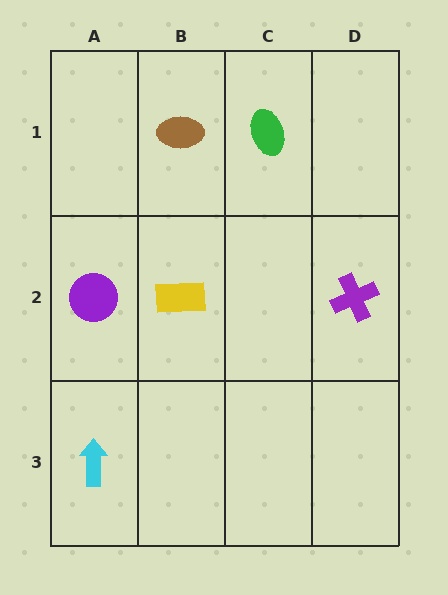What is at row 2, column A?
A purple circle.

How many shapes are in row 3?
1 shape.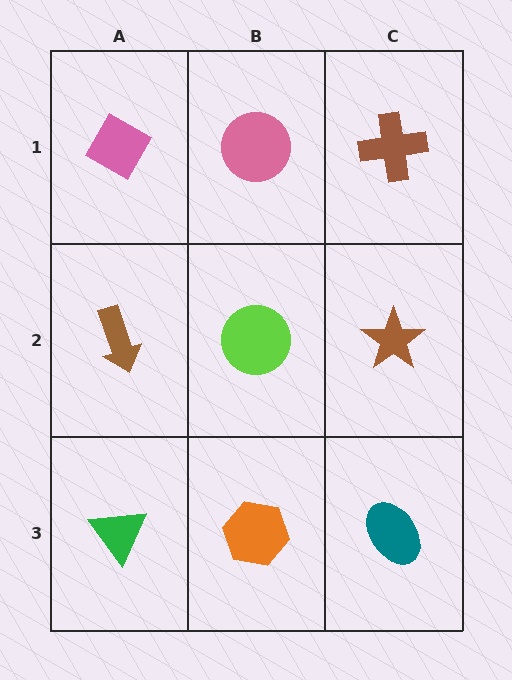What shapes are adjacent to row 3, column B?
A lime circle (row 2, column B), a green triangle (row 3, column A), a teal ellipse (row 3, column C).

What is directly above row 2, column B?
A pink circle.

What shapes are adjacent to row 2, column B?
A pink circle (row 1, column B), an orange hexagon (row 3, column B), a brown arrow (row 2, column A), a brown star (row 2, column C).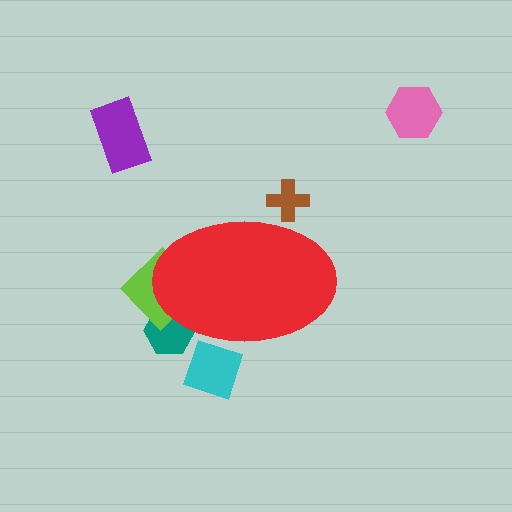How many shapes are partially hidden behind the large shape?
4 shapes are partially hidden.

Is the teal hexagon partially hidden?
Yes, the teal hexagon is partially hidden behind the red ellipse.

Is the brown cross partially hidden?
Yes, the brown cross is partially hidden behind the red ellipse.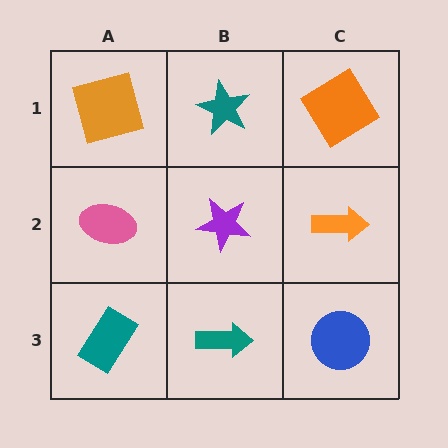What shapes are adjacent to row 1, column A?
A pink ellipse (row 2, column A), a teal star (row 1, column B).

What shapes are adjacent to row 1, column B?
A purple star (row 2, column B), an orange square (row 1, column A), an orange diamond (row 1, column C).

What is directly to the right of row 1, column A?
A teal star.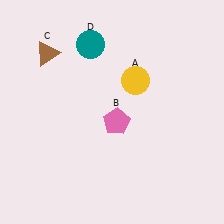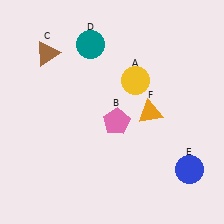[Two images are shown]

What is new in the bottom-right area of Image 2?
A blue circle (E) was added in the bottom-right area of Image 2.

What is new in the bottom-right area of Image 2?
An orange triangle (F) was added in the bottom-right area of Image 2.